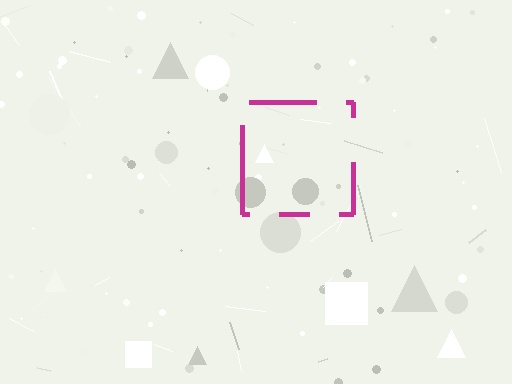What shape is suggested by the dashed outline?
The dashed outline suggests a square.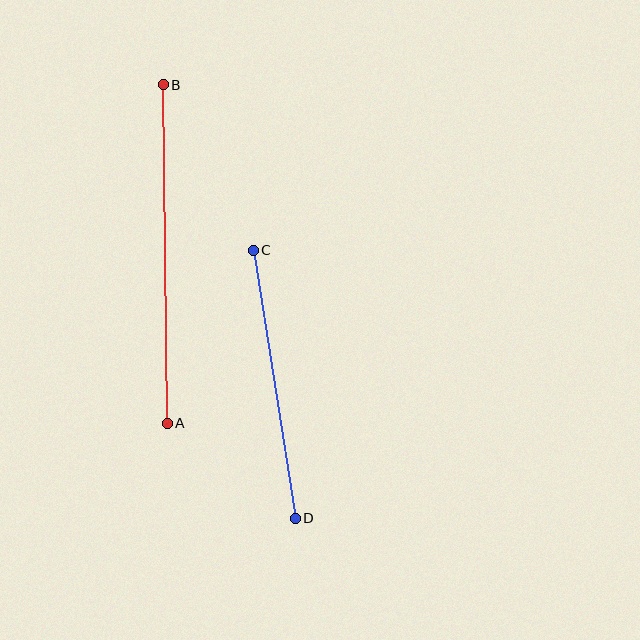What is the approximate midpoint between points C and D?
The midpoint is at approximately (274, 384) pixels.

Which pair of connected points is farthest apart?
Points A and B are farthest apart.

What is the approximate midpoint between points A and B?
The midpoint is at approximately (165, 254) pixels.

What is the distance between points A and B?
The distance is approximately 339 pixels.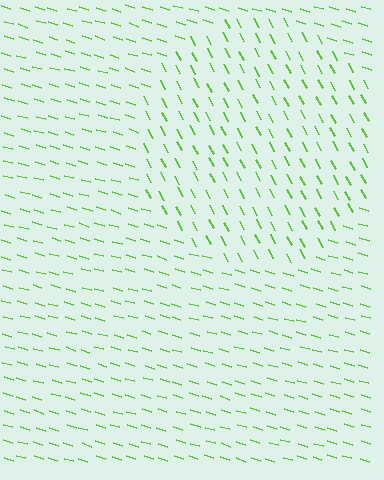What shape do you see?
I see a circle.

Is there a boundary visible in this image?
Yes, there is a texture boundary formed by a change in line orientation.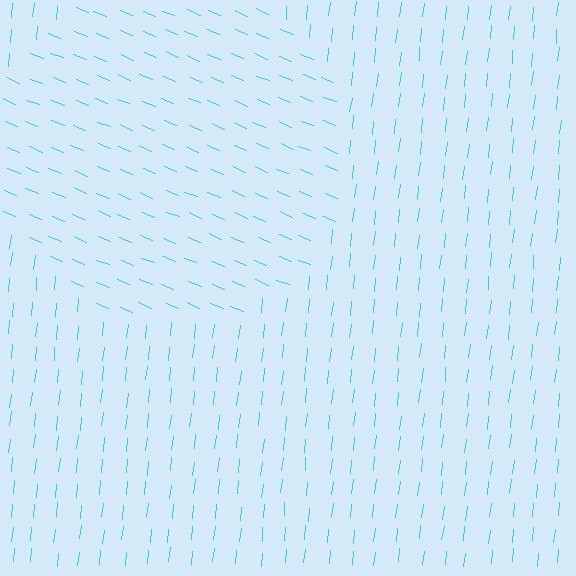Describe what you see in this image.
The image is filled with small cyan line segments. A circle region in the image has lines oriented differently from the surrounding lines, creating a visible texture boundary.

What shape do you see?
I see a circle.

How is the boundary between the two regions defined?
The boundary is defined purely by a change in line orientation (approximately 74 degrees difference). All lines are the same color and thickness.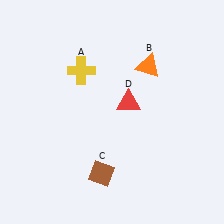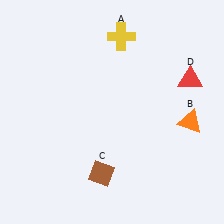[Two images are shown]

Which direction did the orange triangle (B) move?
The orange triangle (B) moved down.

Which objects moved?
The objects that moved are: the yellow cross (A), the orange triangle (B), the red triangle (D).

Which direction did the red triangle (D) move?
The red triangle (D) moved right.